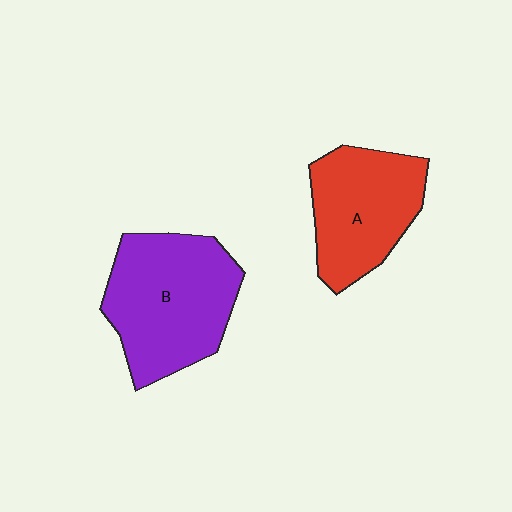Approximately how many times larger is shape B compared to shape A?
Approximately 1.3 times.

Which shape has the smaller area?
Shape A (red).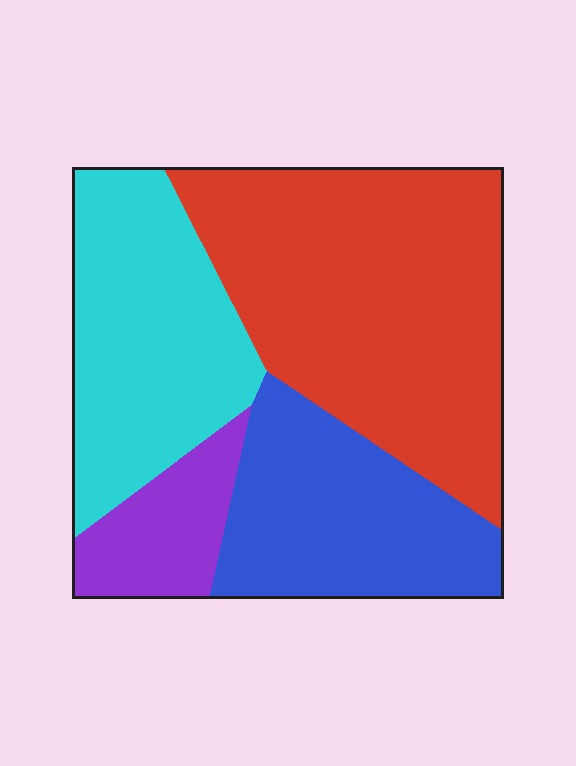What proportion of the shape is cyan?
Cyan takes up about one quarter (1/4) of the shape.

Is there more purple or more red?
Red.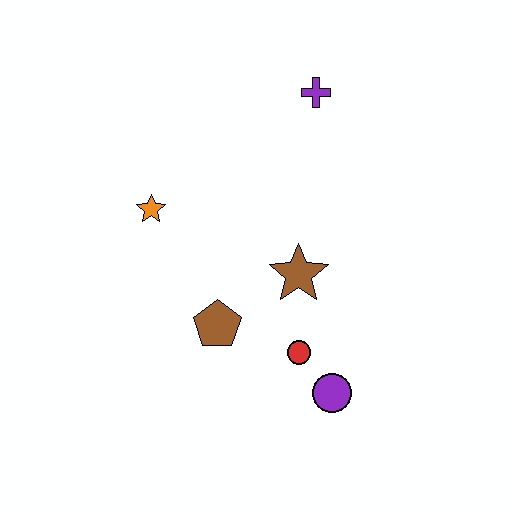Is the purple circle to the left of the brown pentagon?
No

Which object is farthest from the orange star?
The purple circle is farthest from the orange star.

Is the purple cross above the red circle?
Yes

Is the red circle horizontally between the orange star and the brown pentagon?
No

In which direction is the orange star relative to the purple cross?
The orange star is to the left of the purple cross.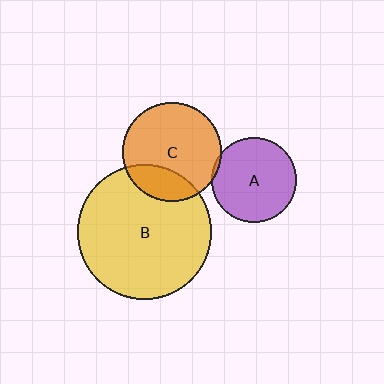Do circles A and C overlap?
Yes.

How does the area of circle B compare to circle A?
Approximately 2.5 times.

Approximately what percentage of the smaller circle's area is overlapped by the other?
Approximately 5%.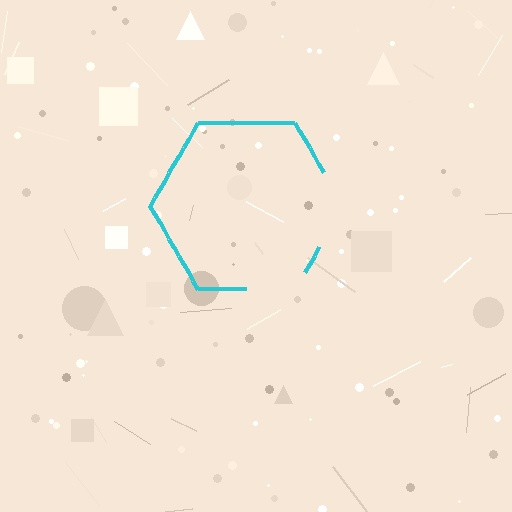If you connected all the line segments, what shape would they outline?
They would outline a hexagon.